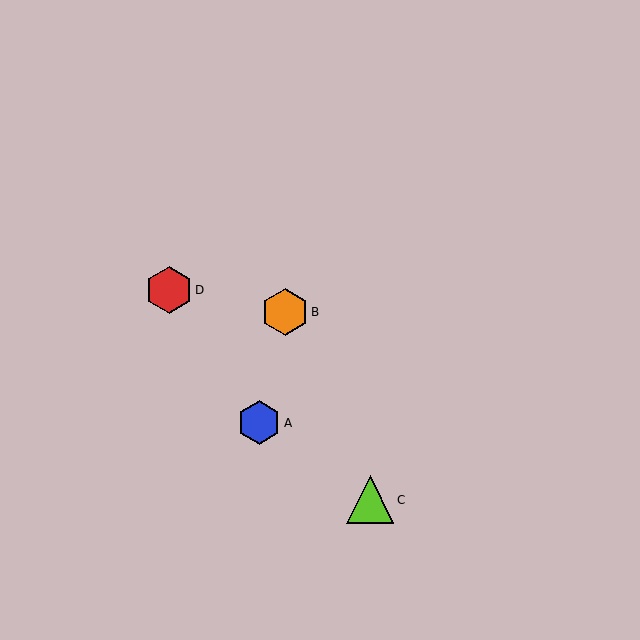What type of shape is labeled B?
Shape B is an orange hexagon.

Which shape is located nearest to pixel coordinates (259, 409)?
The blue hexagon (labeled A) at (259, 423) is nearest to that location.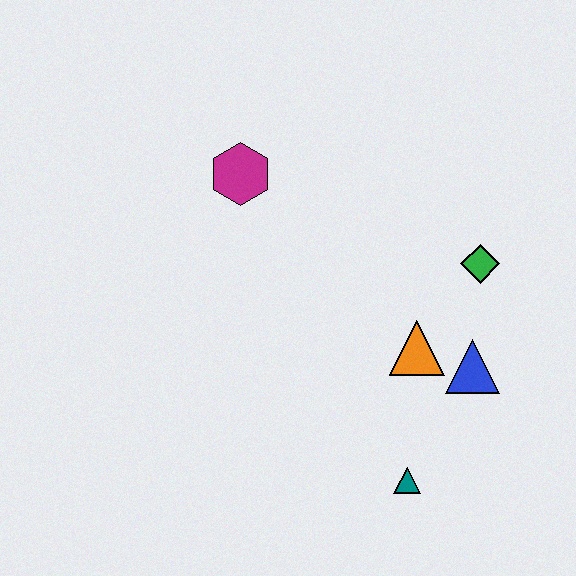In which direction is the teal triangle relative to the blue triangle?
The teal triangle is below the blue triangle.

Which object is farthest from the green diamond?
The magenta hexagon is farthest from the green diamond.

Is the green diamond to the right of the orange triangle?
Yes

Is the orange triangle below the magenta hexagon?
Yes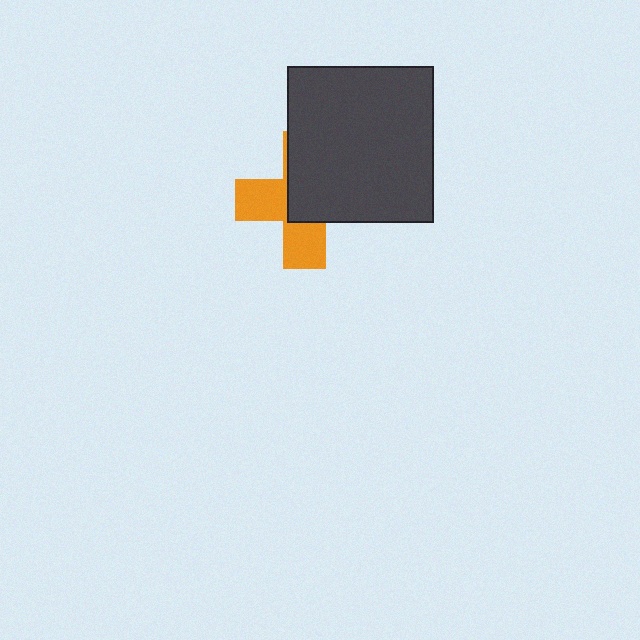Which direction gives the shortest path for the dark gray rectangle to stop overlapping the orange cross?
Moving toward the upper-right gives the shortest separation.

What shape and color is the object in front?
The object in front is a dark gray rectangle.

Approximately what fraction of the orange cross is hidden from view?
Roughly 56% of the orange cross is hidden behind the dark gray rectangle.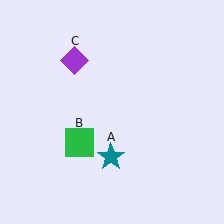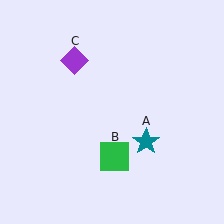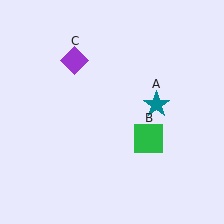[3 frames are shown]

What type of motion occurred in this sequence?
The teal star (object A), green square (object B) rotated counterclockwise around the center of the scene.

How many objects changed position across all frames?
2 objects changed position: teal star (object A), green square (object B).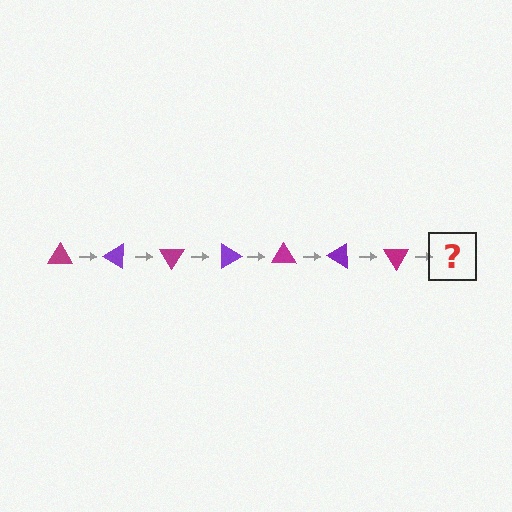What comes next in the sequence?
The next element should be a purple triangle, rotated 210 degrees from the start.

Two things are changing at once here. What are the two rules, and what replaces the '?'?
The two rules are that it rotates 30 degrees each step and the color cycles through magenta and purple. The '?' should be a purple triangle, rotated 210 degrees from the start.